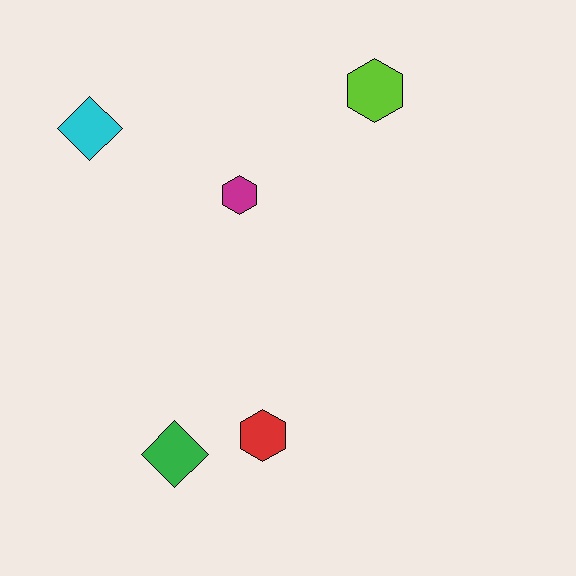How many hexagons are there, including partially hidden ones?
There are 3 hexagons.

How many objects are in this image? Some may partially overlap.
There are 5 objects.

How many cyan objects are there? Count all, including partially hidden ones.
There is 1 cyan object.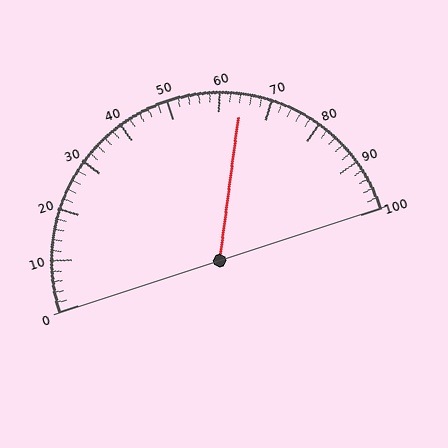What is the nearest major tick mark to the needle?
The nearest major tick mark is 60.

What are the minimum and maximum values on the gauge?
The gauge ranges from 0 to 100.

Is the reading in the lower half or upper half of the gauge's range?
The reading is in the upper half of the range (0 to 100).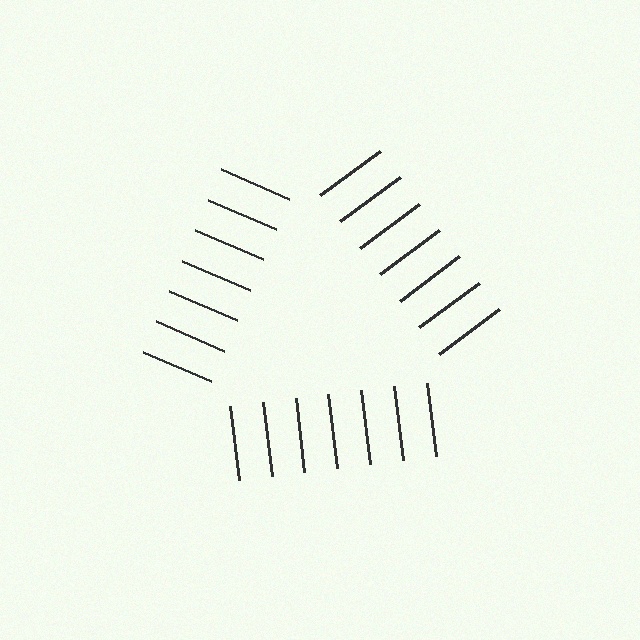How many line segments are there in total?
21 — 7 along each of the 3 edges.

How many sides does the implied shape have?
3 sides — the line-ends trace a triangle.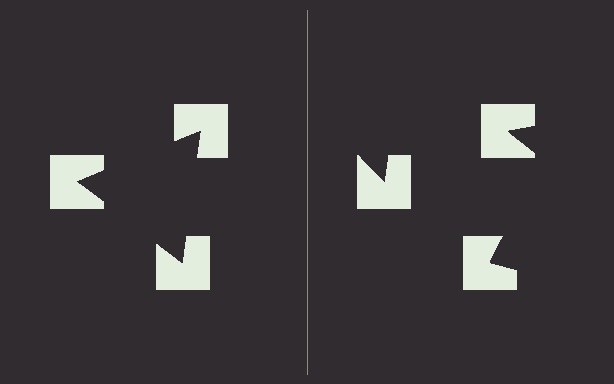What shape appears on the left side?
An illusory triangle.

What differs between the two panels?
The notched squares are positioned identically on both sides; only the wedge orientations differ. On the left they align to a triangle; on the right they are misaligned.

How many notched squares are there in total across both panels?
6 — 3 on each side.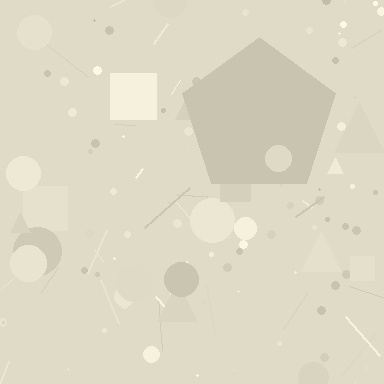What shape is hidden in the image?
A pentagon is hidden in the image.